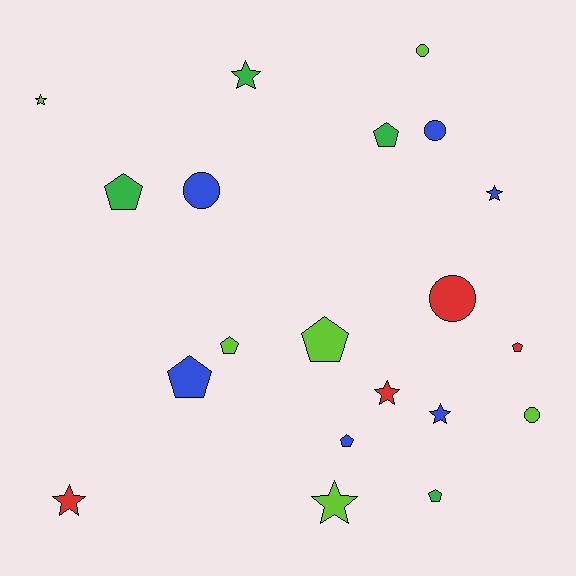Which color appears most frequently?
Blue, with 6 objects.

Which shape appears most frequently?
Pentagon, with 8 objects.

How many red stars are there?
There are 2 red stars.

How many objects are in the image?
There are 20 objects.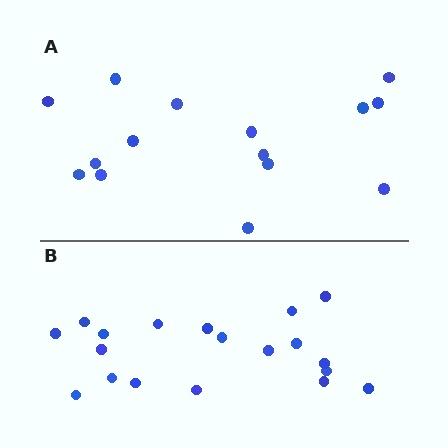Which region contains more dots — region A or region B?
Region B (the bottom region) has more dots.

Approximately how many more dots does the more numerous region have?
Region B has about 4 more dots than region A.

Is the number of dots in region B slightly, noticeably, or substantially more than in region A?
Region B has noticeably more, but not dramatically so. The ratio is roughly 1.3 to 1.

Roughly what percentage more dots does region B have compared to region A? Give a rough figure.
About 25% more.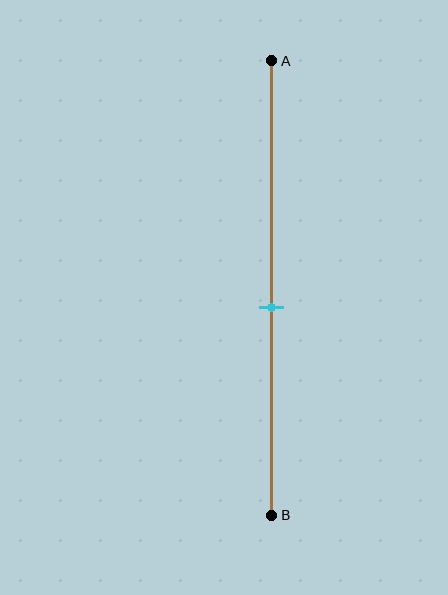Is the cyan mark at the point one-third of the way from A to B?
No, the mark is at about 55% from A, not at the 33% one-third point.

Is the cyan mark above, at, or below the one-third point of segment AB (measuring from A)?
The cyan mark is below the one-third point of segment AB.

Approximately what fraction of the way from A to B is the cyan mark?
The cyan mark is approximately 55% of the way from A to B.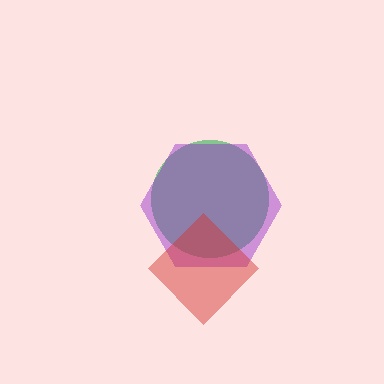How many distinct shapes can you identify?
There are 3 distinct shapes: a green circle, a purple hexagon, a red diamond.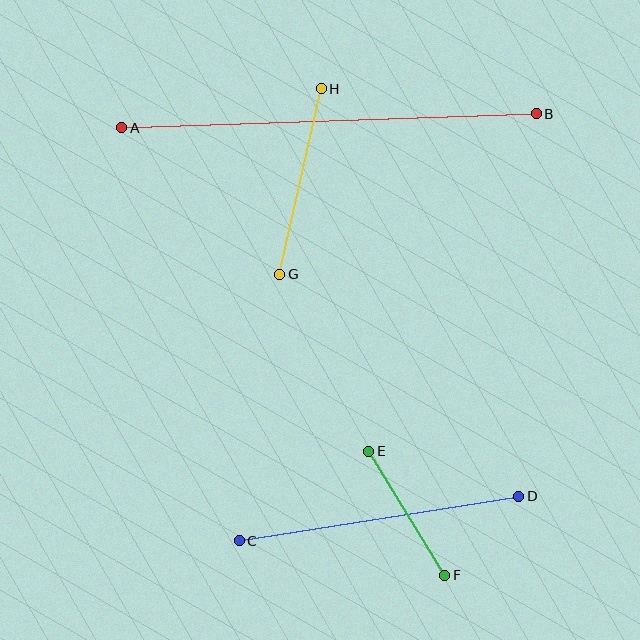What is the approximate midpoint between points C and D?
The midpoint is at approximately (379, 519) pixels.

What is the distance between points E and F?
The distance is approximately 145 pixels.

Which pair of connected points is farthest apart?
Points A and B are farthest apart.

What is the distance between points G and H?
The distance is approximately 190 pixels.